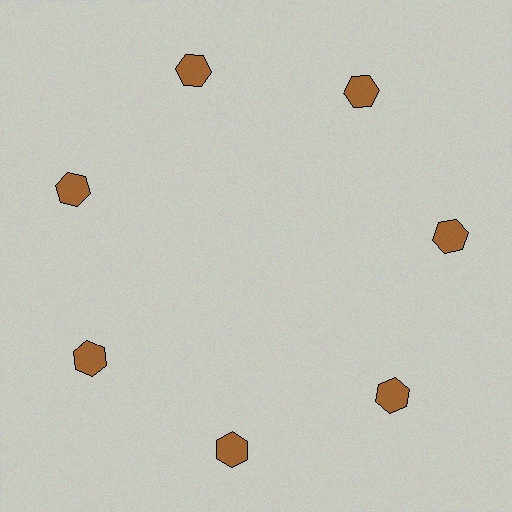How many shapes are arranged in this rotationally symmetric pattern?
There are 7 shapes, arranged in 7 groups of 1.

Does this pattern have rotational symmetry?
Yes, this pattern has 7-fold rotational symmetry. It looks the same after rotating 51 degrees around the center.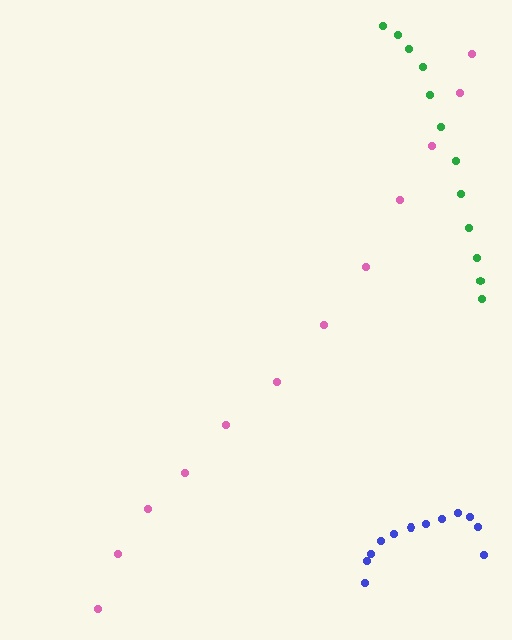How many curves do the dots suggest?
There are 3 distinct paths.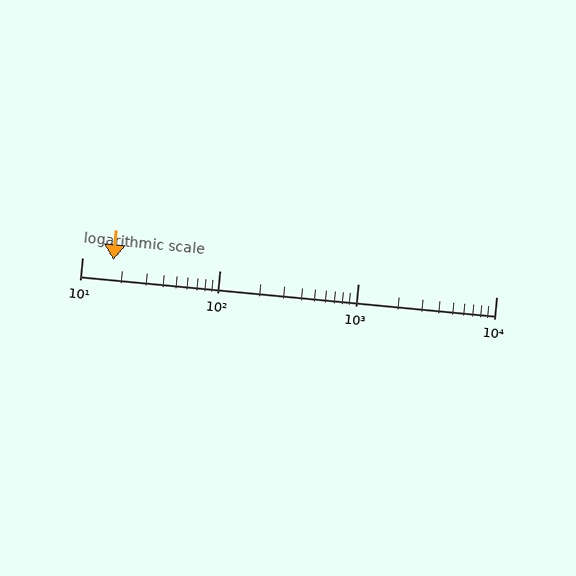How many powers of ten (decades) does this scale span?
The scale spans 3 decades, from 10 to 10000.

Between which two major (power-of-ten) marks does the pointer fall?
The pointer is between 10 and 100.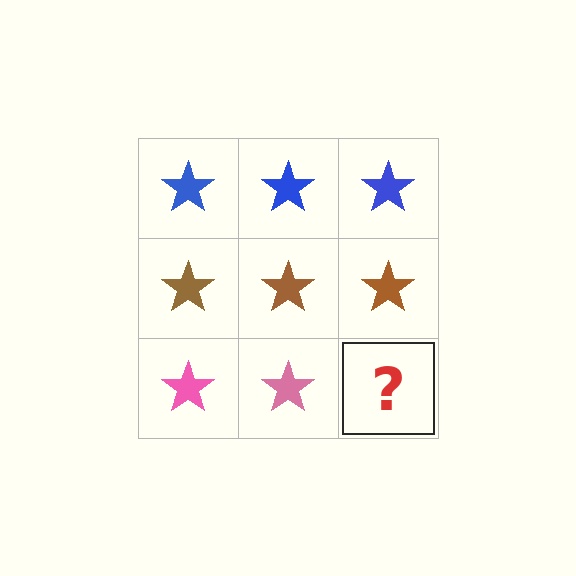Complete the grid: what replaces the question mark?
The question mark should be replaced with a pink star.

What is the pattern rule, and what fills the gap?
The rule is that each row has a consistent color. The gap should be filled with a pink star.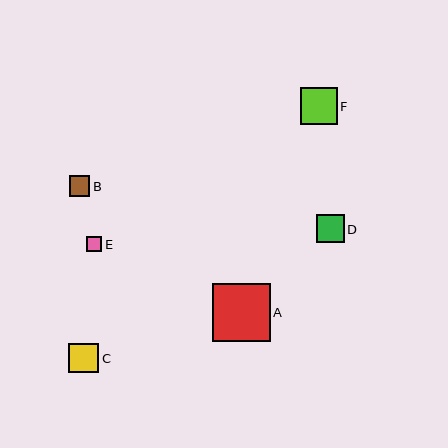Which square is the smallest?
Square E is the smallest with a size of approximately 15 pixels.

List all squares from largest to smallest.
From largest to smallest: A, F, C, D, B, E.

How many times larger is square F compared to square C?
Square F is approximately 1.2 times the size of square C.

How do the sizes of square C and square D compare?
Square C and square D are approximately the same size.